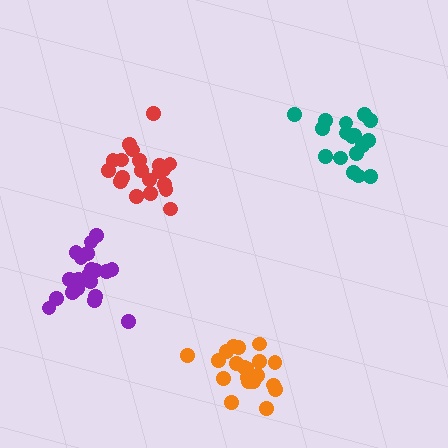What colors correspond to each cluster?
The clusters are colored: orange, red, purple, teal.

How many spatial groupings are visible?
There are 4 spatial groupings.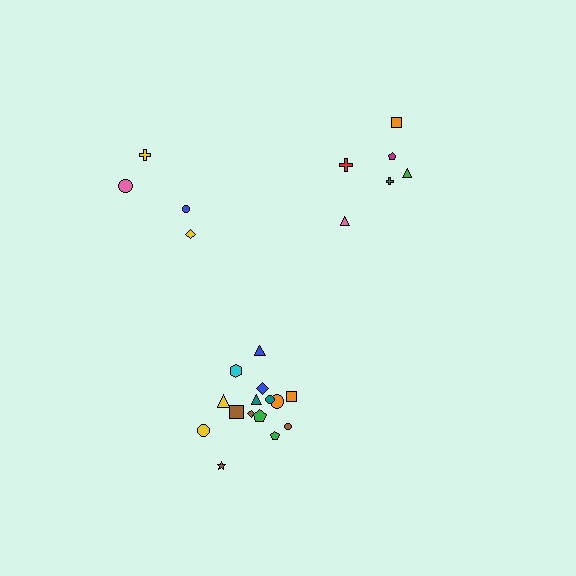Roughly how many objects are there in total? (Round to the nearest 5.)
Roughly 25 objects in total.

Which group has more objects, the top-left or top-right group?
The top-right group.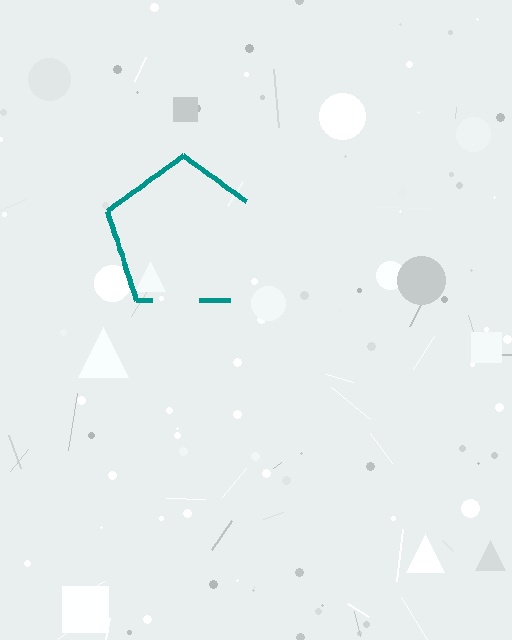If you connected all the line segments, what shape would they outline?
They would outline a pentagon.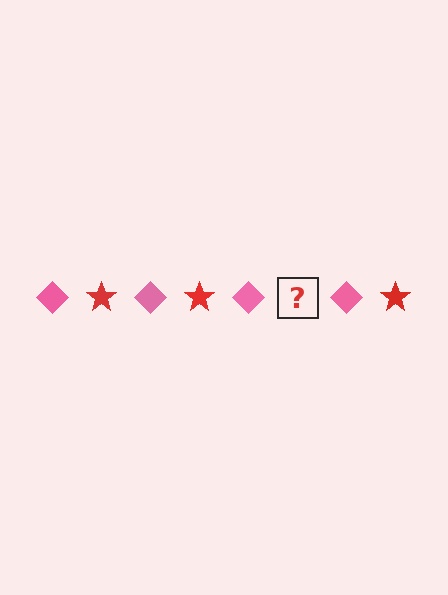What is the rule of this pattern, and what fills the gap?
The rule is that the pattern alternates between pink diamond and red star. The gap should be filled with a red star.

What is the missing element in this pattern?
The missing element is a red star.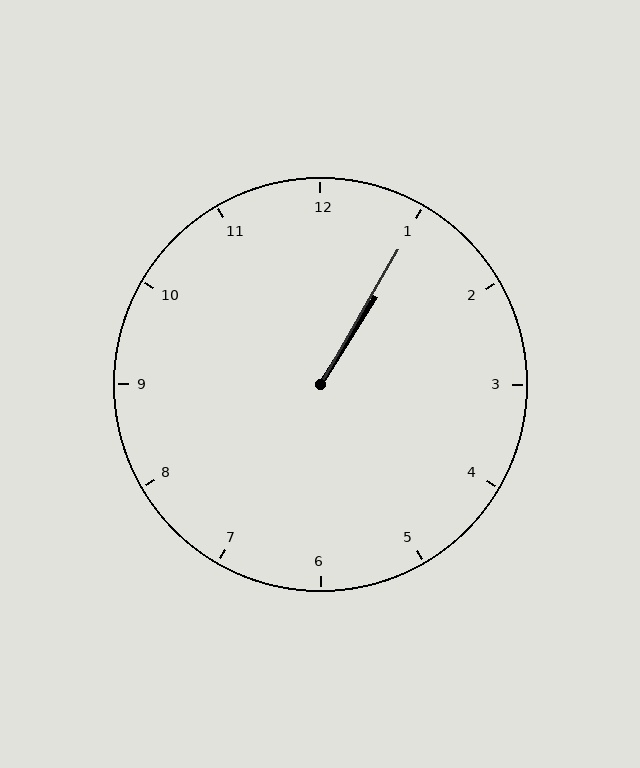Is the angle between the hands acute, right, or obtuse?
It is acute.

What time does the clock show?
1:05.